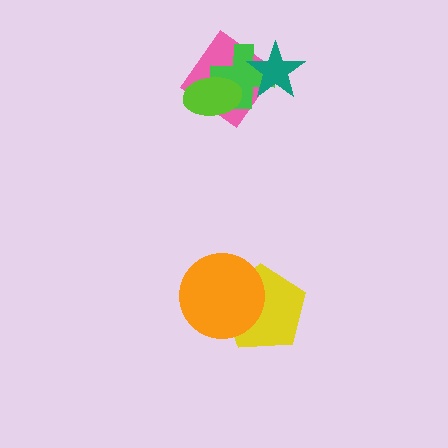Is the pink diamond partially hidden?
Yes, it is partially covered by another shape.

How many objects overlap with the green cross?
3 objects overlap with the green cross.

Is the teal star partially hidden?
No, no other shape covers it.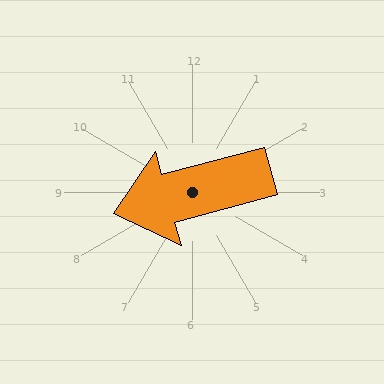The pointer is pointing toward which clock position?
Roughly 8 o'clock.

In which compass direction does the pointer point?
West.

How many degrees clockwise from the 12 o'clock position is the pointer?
Approximately 255 degrees.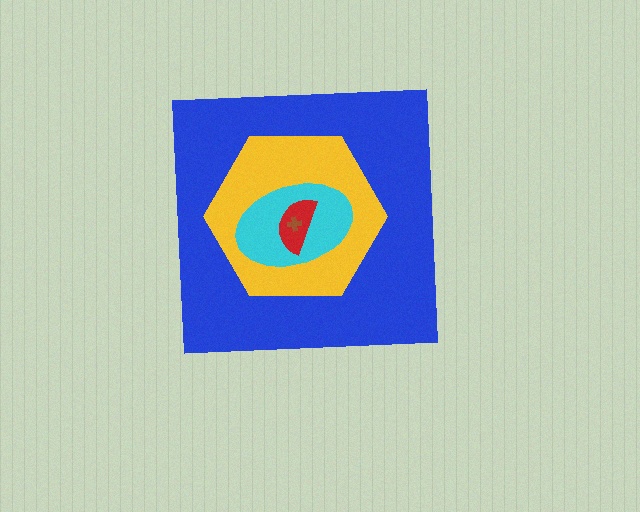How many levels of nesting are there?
5.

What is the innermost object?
The brown cross.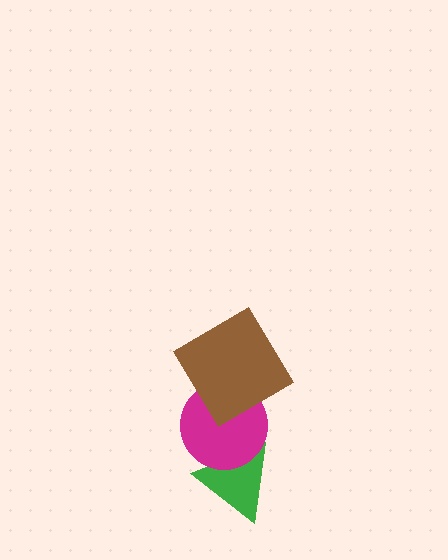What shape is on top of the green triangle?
The magenta circle is on top of the green triangle.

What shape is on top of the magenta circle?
The brown diamond is on top of the magenta circle.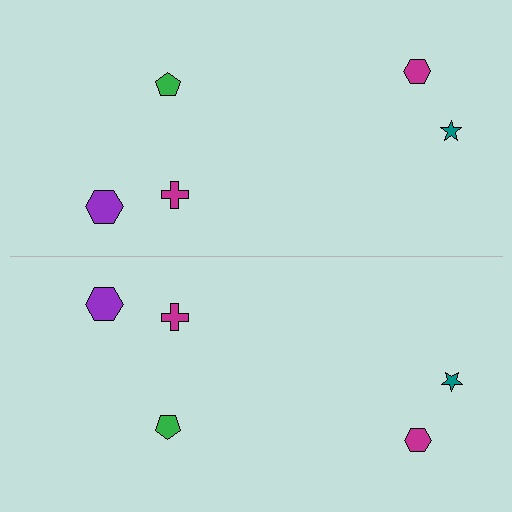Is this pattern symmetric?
Yes, this pattern has bilateral (reflection) symmetry.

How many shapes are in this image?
There are 10 shapes in this image.